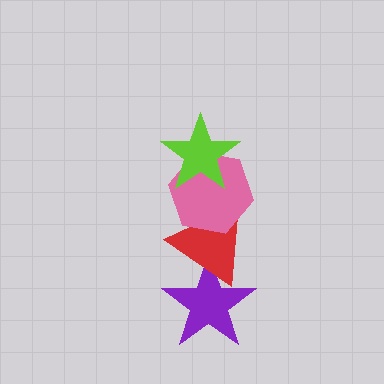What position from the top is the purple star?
The purple star is 4th from the top.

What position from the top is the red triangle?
The red triangle is 3rd from the top.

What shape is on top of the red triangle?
The pink hexagon is on top of the red triangle.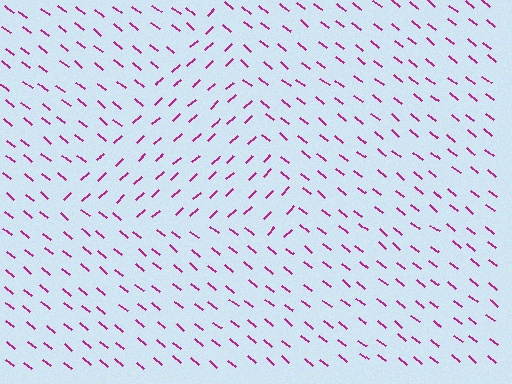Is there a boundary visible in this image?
Yes, there is a texture boundary formed by a change in line orientation.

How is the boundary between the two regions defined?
The boundary is defined purely by a change in line orientation (approximately 81 degrees difference). All lines are the same color and thickness.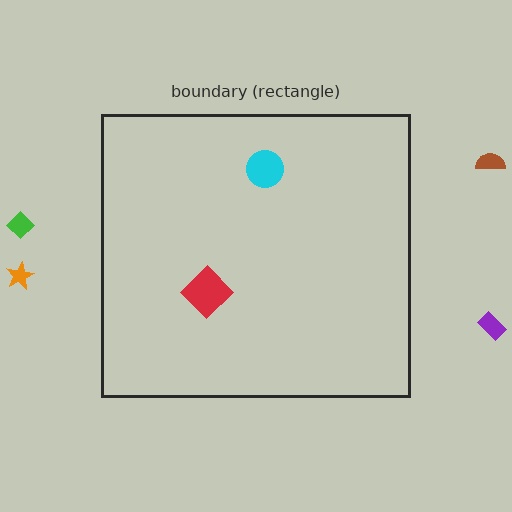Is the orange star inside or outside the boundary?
Outside.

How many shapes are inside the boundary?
2 inside, 4 outside.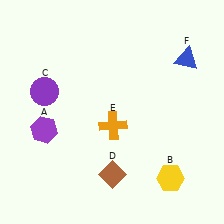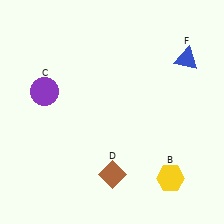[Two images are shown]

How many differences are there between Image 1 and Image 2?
There are 2 differences between the two images.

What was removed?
The purple hexagon (A), the orange cross (E) were removed in Image 2.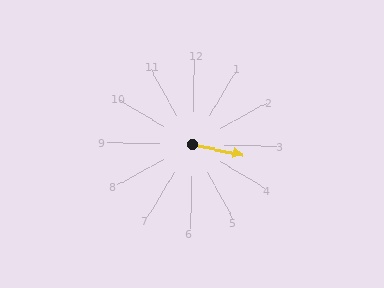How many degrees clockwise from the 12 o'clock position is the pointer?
Approximately 100 degrees.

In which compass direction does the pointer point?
East.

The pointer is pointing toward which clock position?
Roughly 3 o'clock.